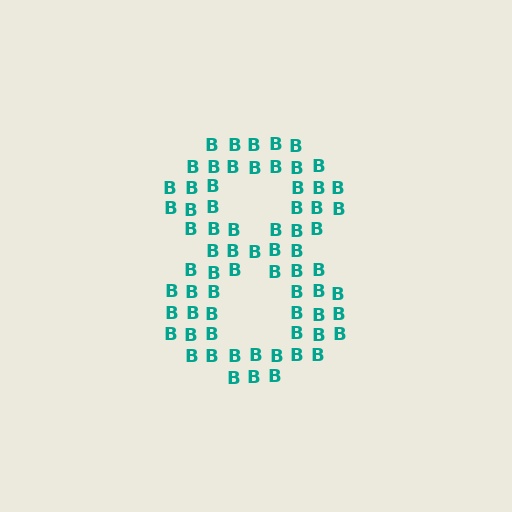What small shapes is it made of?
It is made of small letter B's.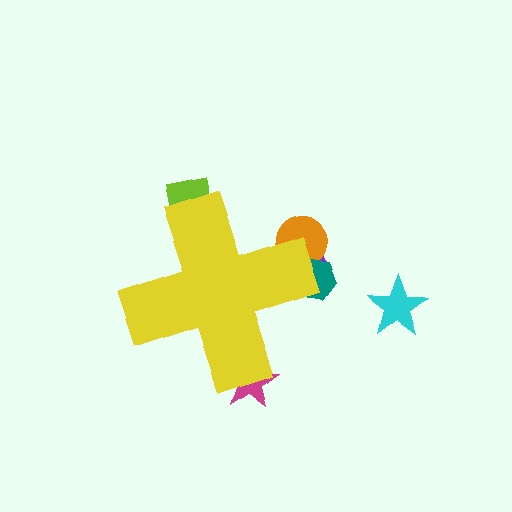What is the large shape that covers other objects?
A yellow cross.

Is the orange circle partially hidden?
Yes, the orange circle is partially hidden behind the yellow cross.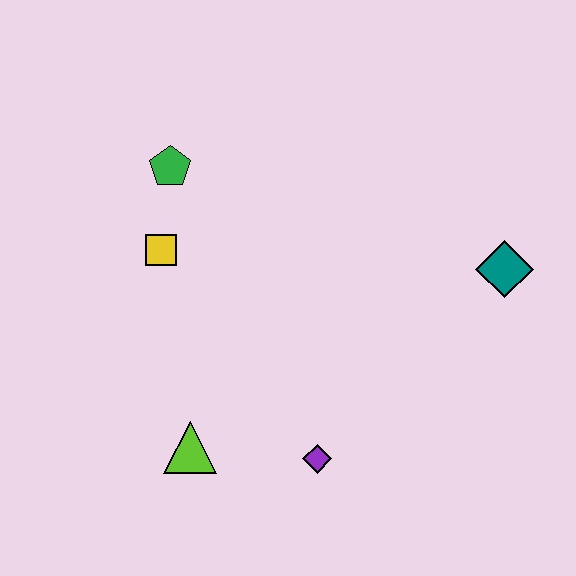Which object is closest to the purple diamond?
The lime triangle is closest to the purple diamond.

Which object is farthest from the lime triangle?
The teal diamond is farthest from the lime triangle.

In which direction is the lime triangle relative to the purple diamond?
The lime triangle is to the left of the purple diamond.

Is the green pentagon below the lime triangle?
No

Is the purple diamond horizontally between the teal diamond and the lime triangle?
Yes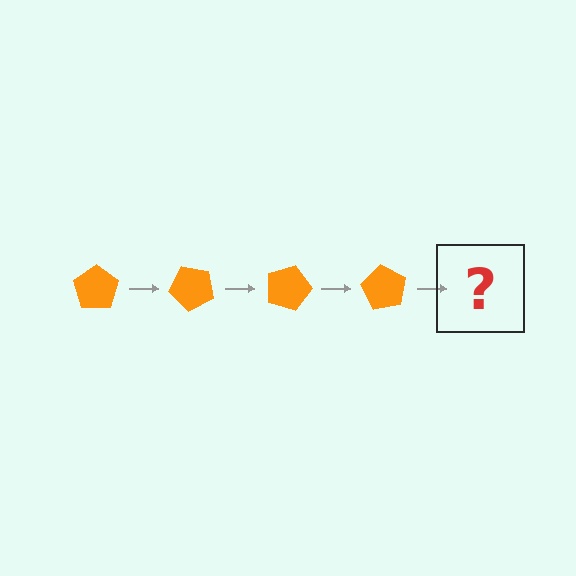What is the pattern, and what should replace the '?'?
The pattern is that the pentagon rotates 45 degrees each step. The '?' should be an orange pentagon rotated 180 degrees.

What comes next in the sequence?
The next element should be an orange pentagon rotated 180 degrees.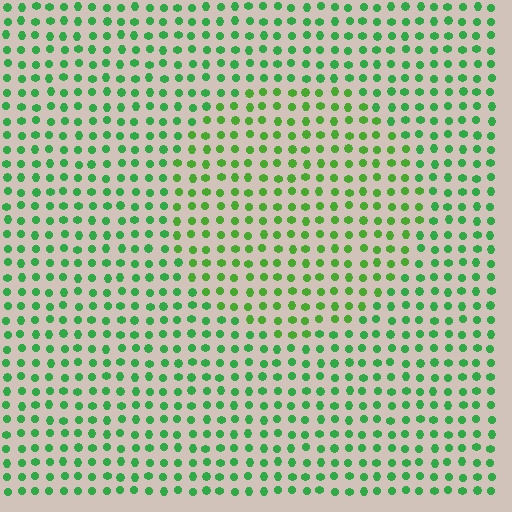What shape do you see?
I see a circle.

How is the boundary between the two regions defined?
The boundary is defined purely by a slight shift in hue (about 23 degrees). Spacing, size, and orientation are identical on both sides.